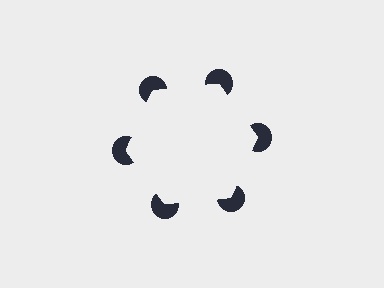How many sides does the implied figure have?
6 sides.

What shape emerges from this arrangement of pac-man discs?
An illusory hexagon — its edges are inferred from the aligned wedge cuts in the pac-man discs, not physically drawn.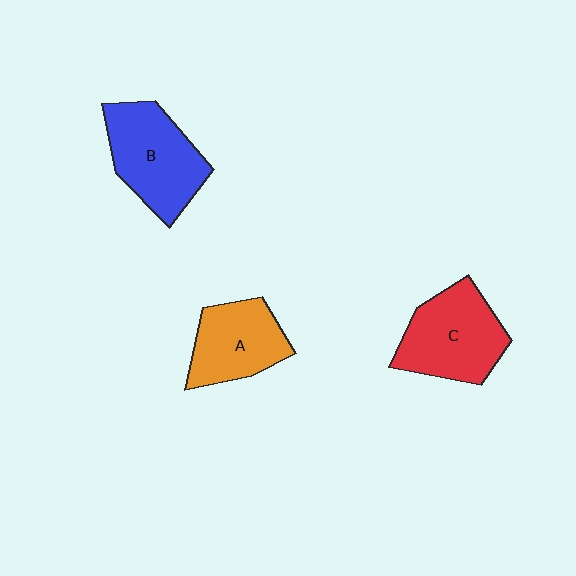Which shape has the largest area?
Shape B (blue).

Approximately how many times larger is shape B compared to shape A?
Approximately 1.2 times.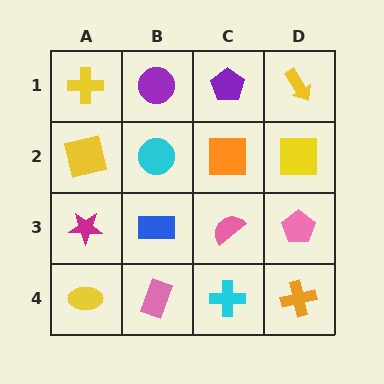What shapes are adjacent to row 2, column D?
A yellow arrow (row 1, column D), a pink pentagon (row 3, column D), an orange square (row 2, column C).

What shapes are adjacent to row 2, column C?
A purple pentagon (row 1, column C), a pink semicircle (row 3, column C), a cyan circle (row 2, column B), a yellow square (row 2, column D).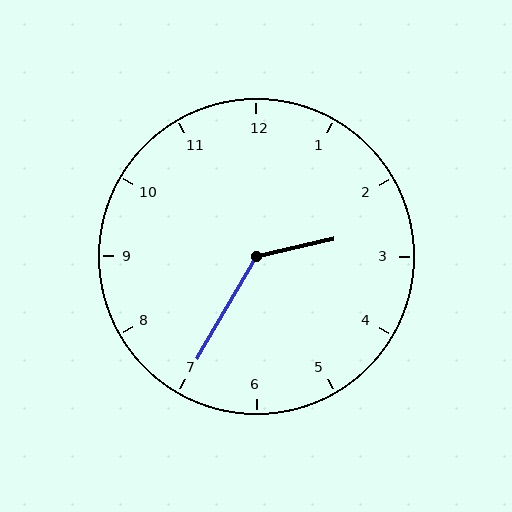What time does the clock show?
2:35.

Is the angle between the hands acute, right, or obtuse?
It is obtuse.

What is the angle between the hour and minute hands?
Approximately 132 degrees.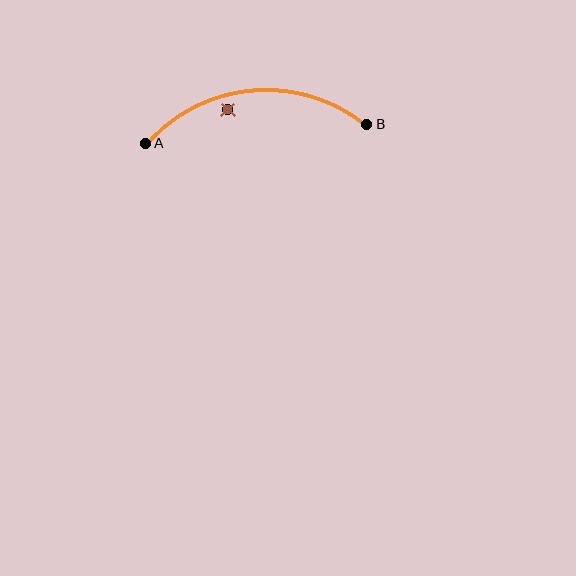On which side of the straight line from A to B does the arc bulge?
The arc bulges above the straight line connecting A and B.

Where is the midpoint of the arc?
The arc midpoint is the point on the curve farthest from the straight line joining A and B. It sits above that line.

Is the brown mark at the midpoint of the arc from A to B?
No — the brown mark does not lie on the arc at all. It sits slightly inside the curve.